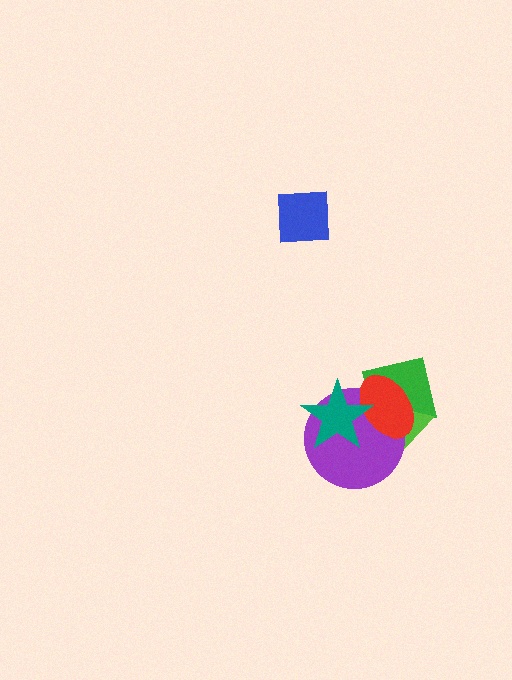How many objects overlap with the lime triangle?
4 objects overlap with the lime triangle.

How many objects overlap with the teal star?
3 objects overlap with the teal star.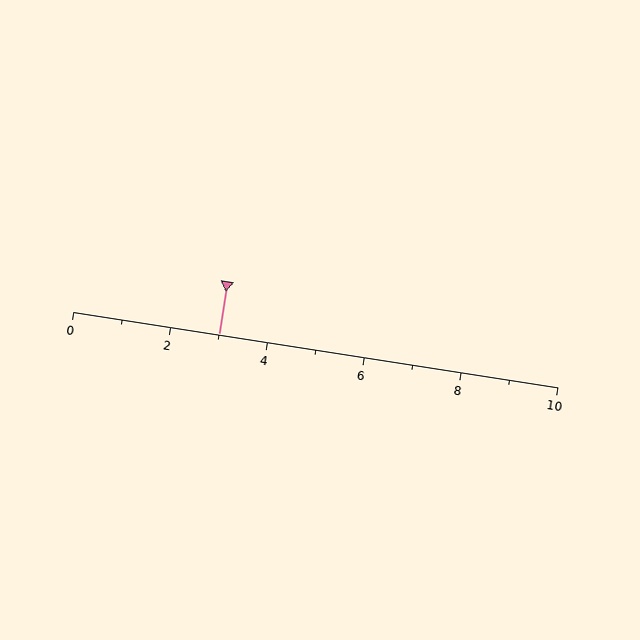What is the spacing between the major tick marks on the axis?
The major ticks are spaced 2 apart.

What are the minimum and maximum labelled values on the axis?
The axis runs from 0 to 10.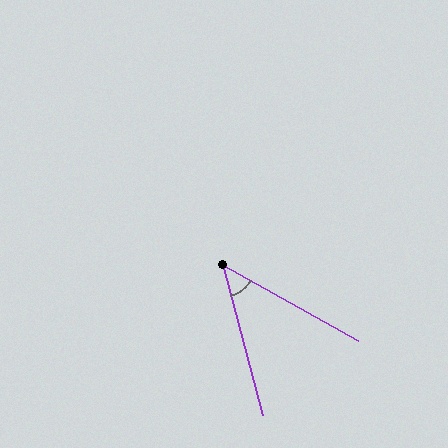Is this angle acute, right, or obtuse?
It is acute.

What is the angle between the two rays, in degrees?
Approximately 46 degrees.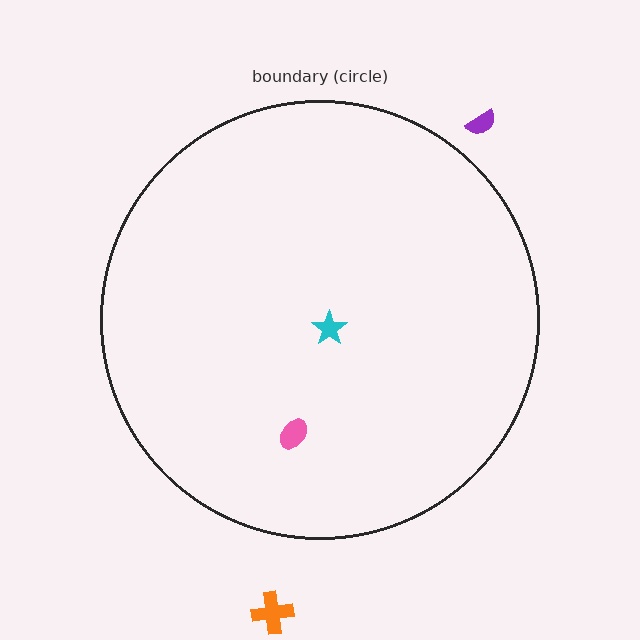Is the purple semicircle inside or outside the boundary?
Outside.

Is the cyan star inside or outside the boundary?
Inside.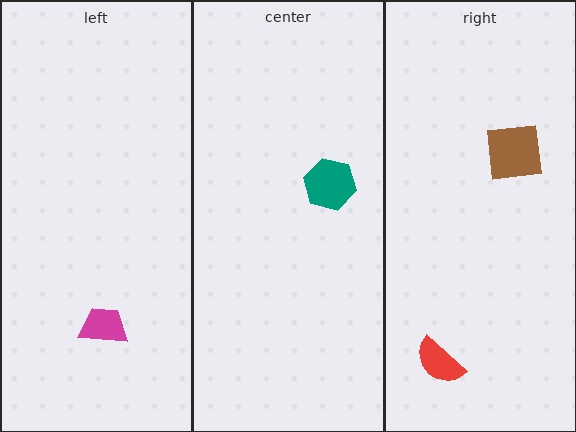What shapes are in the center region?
The teal hexagon.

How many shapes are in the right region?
2.